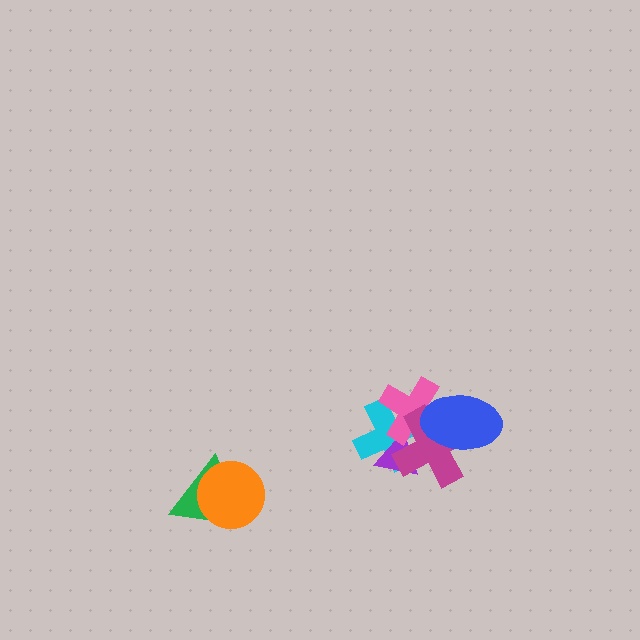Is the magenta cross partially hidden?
Yes, it is partially covered by another shape.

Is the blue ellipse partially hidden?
No, no other shape covers it.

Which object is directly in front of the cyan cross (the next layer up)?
The purple triangle is directly in front of the cyan cross.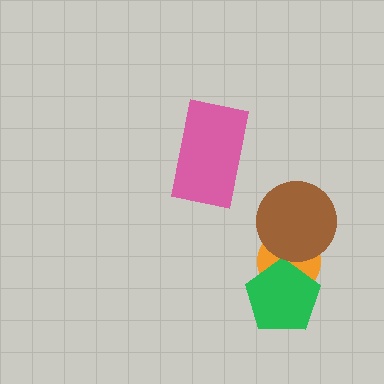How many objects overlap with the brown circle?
1 object overlaps with the brown circle.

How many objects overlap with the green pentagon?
1 object overlaps with the green pentagon.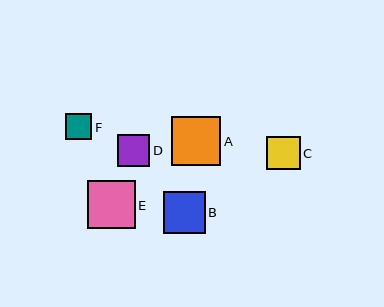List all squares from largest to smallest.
From largest to smallest: A, E, B, C, D, F.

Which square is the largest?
Square A is the largest with a size of approximately 49 pixels.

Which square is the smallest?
Square F is the smallest with a size of approximately 26 pixels.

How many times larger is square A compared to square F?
Square A is approximately 1.9 times the size of square F.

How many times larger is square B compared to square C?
Square B is approximately 1.2 times the size of square C.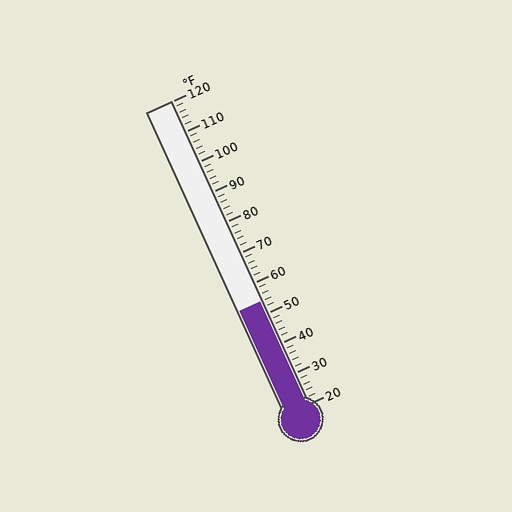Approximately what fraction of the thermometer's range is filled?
The thermometer is filled to approximately 35% of its range.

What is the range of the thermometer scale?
The thermometer scale ranges from 20°F to 120°F.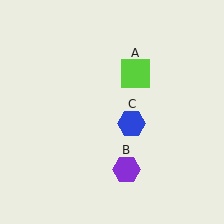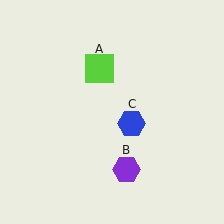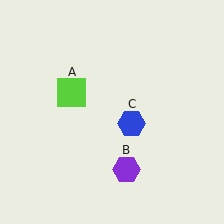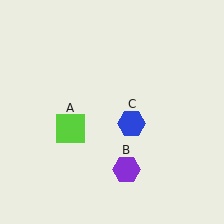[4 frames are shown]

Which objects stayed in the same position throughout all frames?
Purple hexagon (object B) and blue hexagon (object C) remained stationary.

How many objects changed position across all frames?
1 object changed position: lime square (object A).